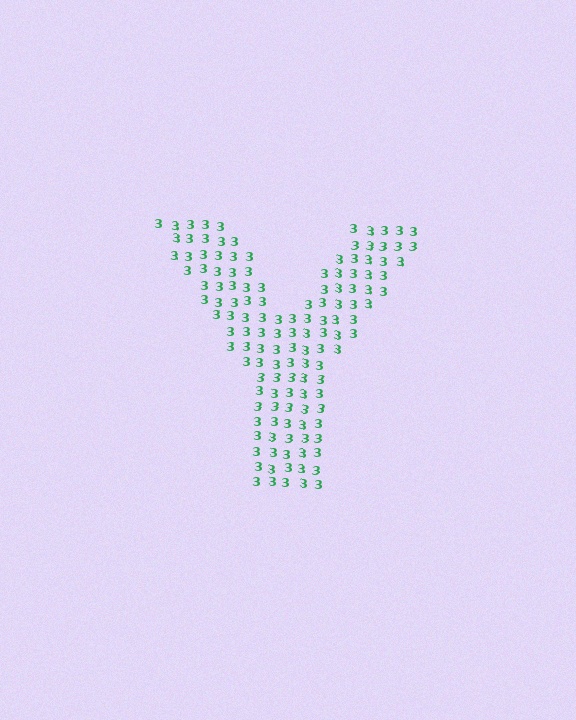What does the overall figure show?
The overall figure shows the letter Y.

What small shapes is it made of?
It is made of small digit 3's.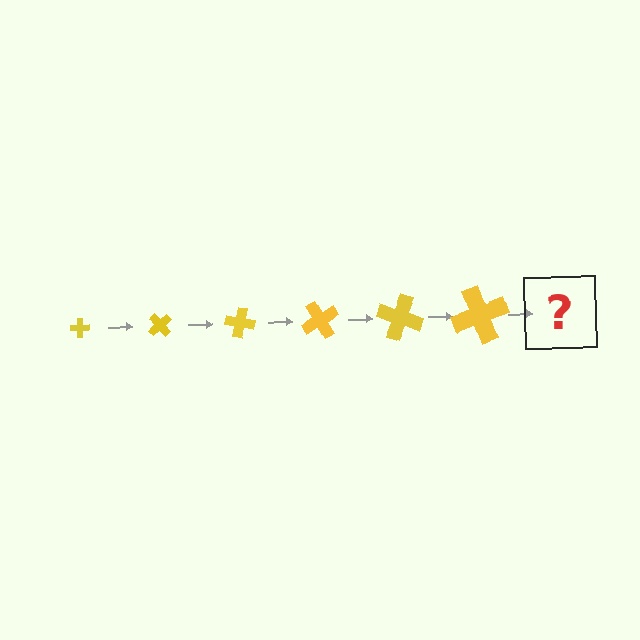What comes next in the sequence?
The next element should be a cross, larger than the previous one and rotated 300 degrees from the start.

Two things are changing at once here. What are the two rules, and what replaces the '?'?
The two rules are that the cross grows larger each step and it rotates 50 degrees each step. The '?' should be a cross, larger than the previous one and rotated 300 degrees from the start.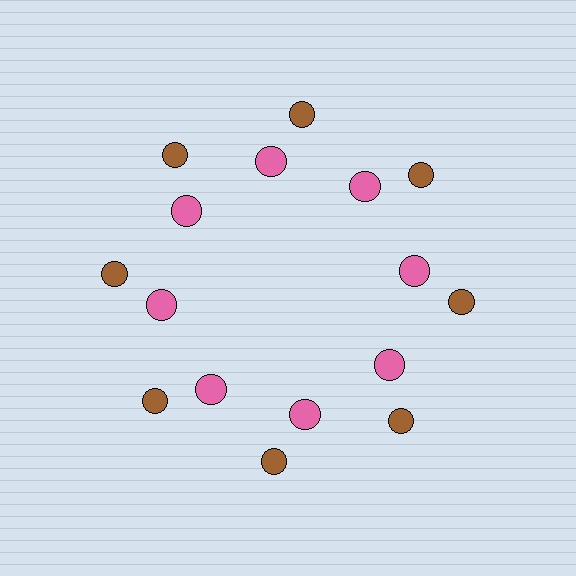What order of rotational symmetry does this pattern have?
This pattern has 8-fold rotational symmetry.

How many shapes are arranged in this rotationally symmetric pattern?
There are 16 shapes, arranged in 8 groups of 2.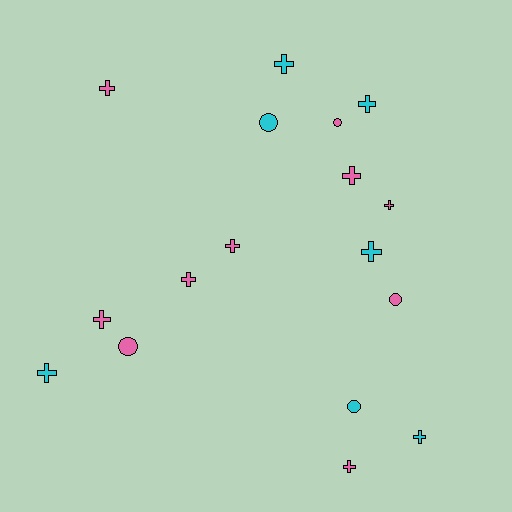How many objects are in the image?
There are 17 objects.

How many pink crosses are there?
There are 7 pink crosses.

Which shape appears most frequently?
Cross, with 12 objects.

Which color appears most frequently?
Pink, with 10 objects.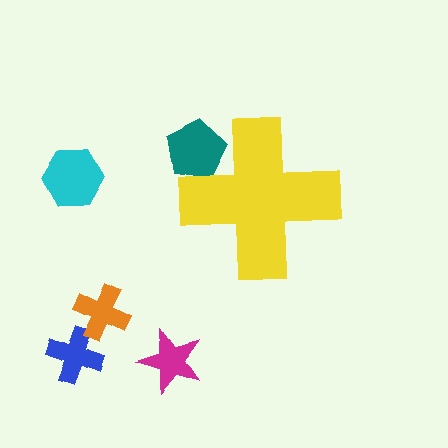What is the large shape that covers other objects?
A yellow cross.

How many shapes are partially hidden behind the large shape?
1 shape is partially hidden.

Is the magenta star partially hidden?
No, the magenta star is fully visible.